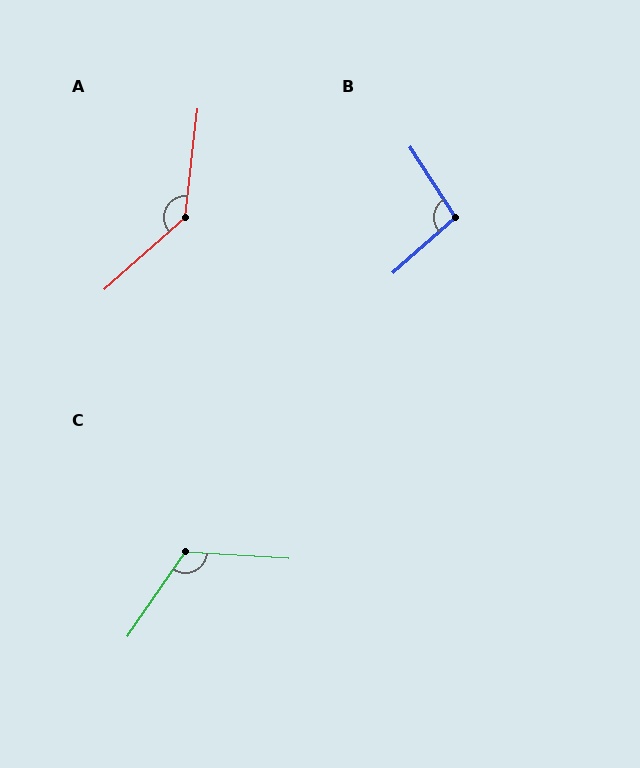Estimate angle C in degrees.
Approximately 121 degrees.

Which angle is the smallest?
B, at approximately 99 degrees.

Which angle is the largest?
A, at approximately 138 degrees.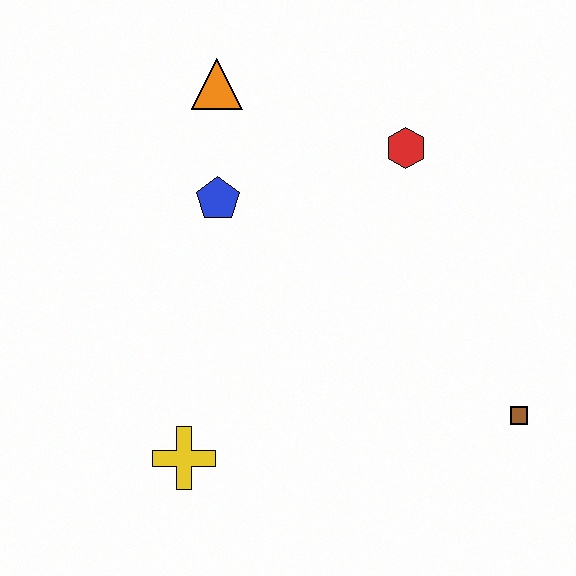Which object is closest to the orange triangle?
The blue pentagon is closest to the orange triangle.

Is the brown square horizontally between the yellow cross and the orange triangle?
No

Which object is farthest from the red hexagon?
The yellow cross is farthest from the red hexagon.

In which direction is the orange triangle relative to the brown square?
The orange triangle is above the brown square.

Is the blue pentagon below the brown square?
No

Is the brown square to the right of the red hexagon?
Yes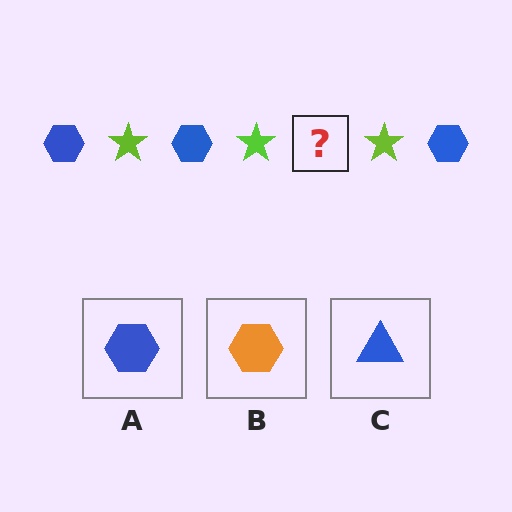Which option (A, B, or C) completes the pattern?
A.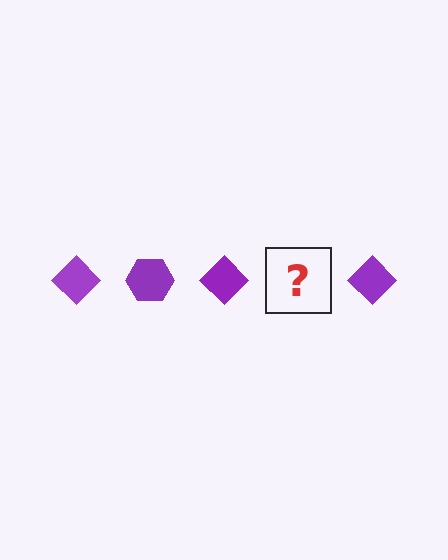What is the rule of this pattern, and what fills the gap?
The rule is that the pattern cycles through diamond, hexagon shapes in purple. The gap should be filled with a purple hexagon.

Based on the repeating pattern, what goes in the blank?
The blank should be a purple hexagon.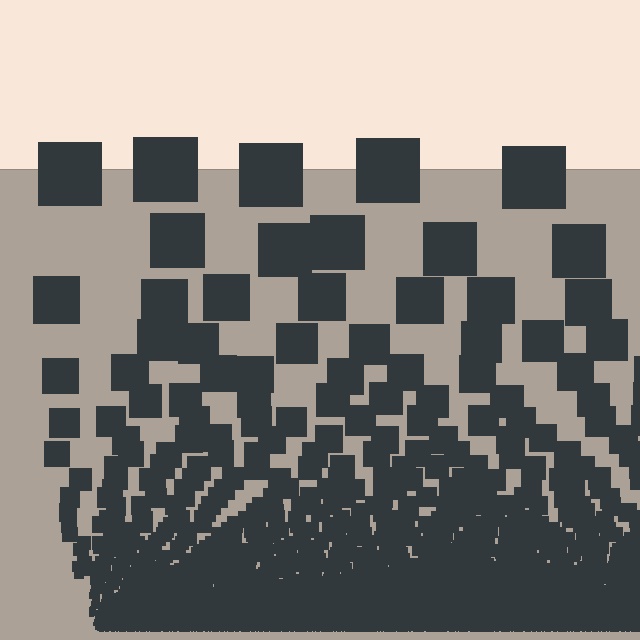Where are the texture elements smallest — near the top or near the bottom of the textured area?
Near the bottom.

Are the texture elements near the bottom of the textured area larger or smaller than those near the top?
Smaller. The gradient is inverted — elements near the bottom are smaller and denser.